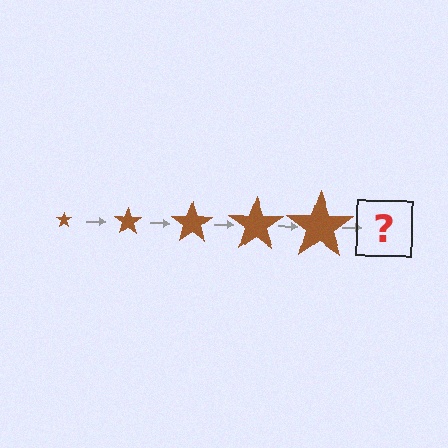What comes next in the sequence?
The next element should be a brown star, larger than the previous one.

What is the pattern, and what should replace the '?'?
The pattern is that the star gets progressively larger each step. The '?' should be a brown star, larger than the previous one.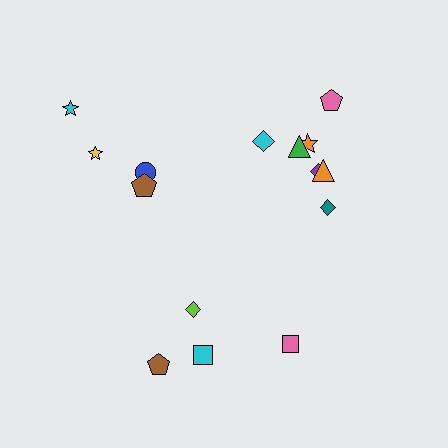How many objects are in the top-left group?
There are 4 objects.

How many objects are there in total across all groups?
There are 15 objects.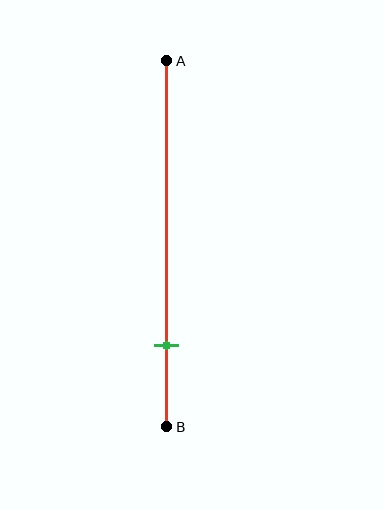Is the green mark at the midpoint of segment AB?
No, the mark is at about 80% from A, not at the 50% midpoint.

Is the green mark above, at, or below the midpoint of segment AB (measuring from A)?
The green mark is below the midpoint of segment AB.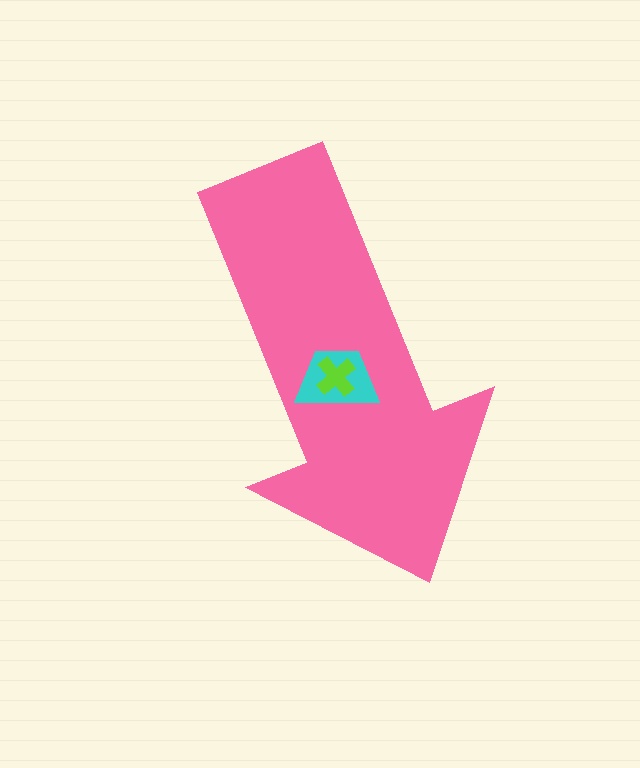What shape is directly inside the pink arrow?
The cyan trapezoid.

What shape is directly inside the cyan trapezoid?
The lime cross.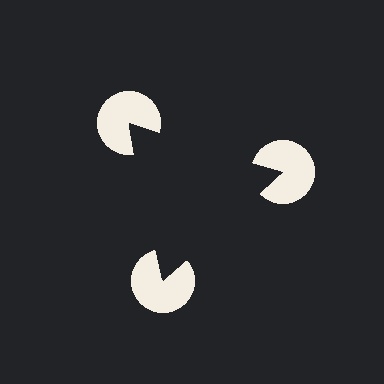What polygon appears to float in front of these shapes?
An illusory triangle — its edges are inferred from the aligned wedge cuts in the pac-man discs, not physically drawn.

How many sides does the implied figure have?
3 sides.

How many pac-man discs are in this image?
There are 3 — one at each vertex of the illusory triangle.